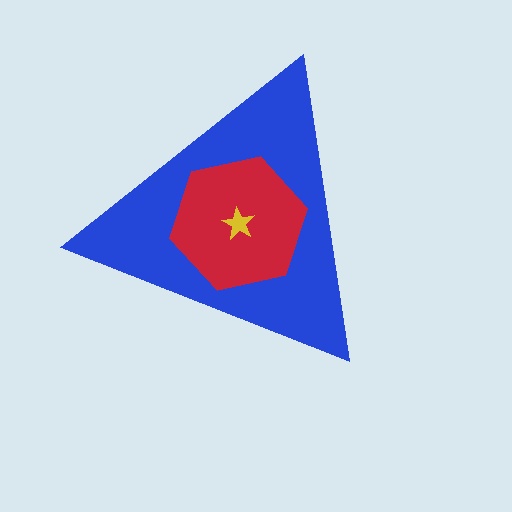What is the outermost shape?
The blue triangle.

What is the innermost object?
The yellow star.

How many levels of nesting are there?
3.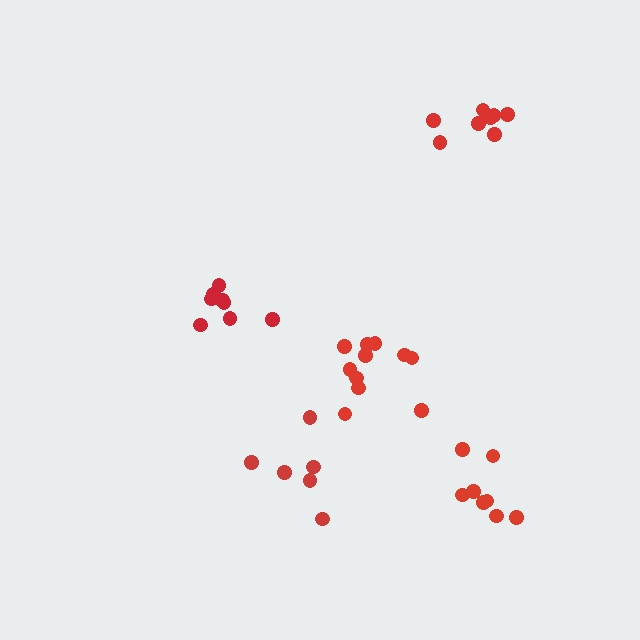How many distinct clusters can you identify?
There are 5 distinct clusters.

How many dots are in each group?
Group 1: 8 dots, Group 2: 8 dots, Group 3: 6 dots, Group 4: 8 dots, Group 5: 11 dots (41 total).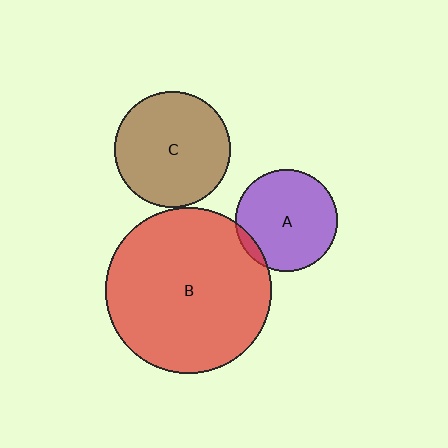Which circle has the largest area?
Circle B (red).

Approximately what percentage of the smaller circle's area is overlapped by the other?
Approximately 5%.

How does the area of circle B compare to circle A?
Approximately 2.7 times.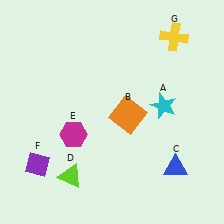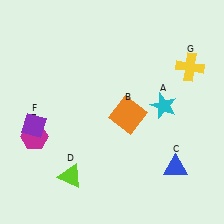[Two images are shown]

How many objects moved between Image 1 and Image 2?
3 objects moved between the two images.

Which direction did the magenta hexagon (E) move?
The magenta hexagon (E) moved left.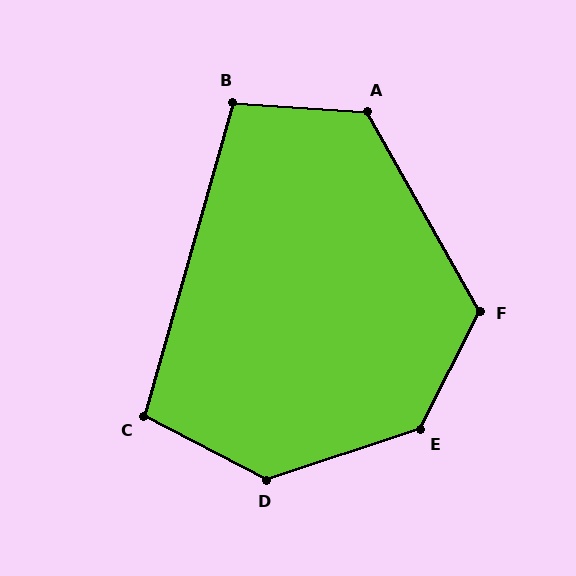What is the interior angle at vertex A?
Approximately 123 degrees (obtuse).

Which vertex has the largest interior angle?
E, at approximately 135 degrees.